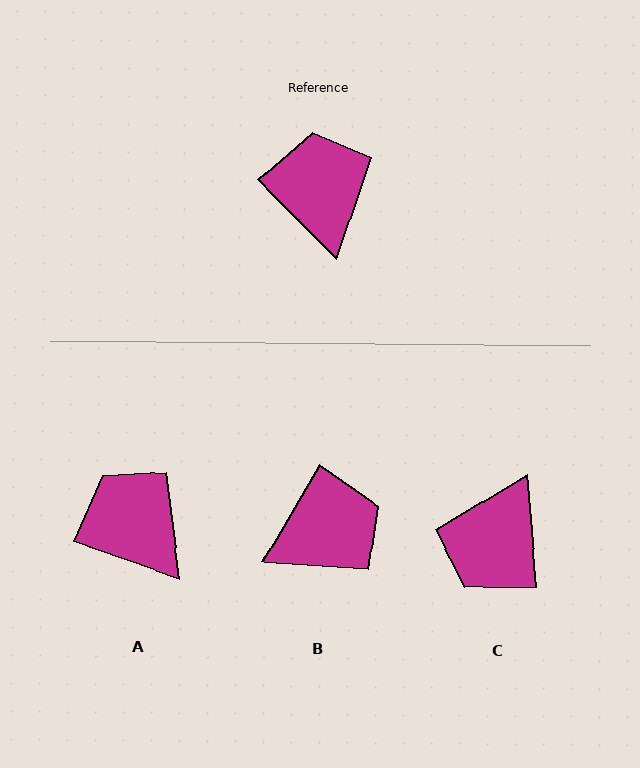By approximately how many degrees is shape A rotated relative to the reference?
Approximately 26 degrees counter-clockwise.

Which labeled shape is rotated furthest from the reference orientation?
C, about 140 degrees away.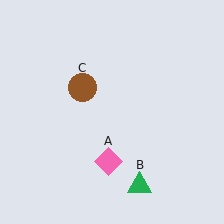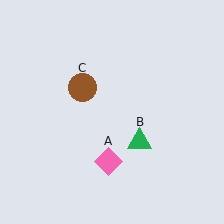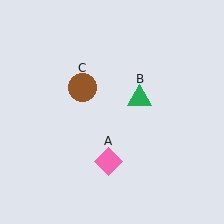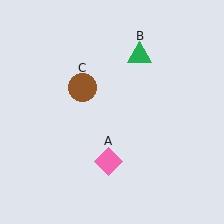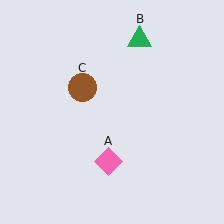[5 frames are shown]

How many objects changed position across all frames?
1 object changed position: green triangle (object B).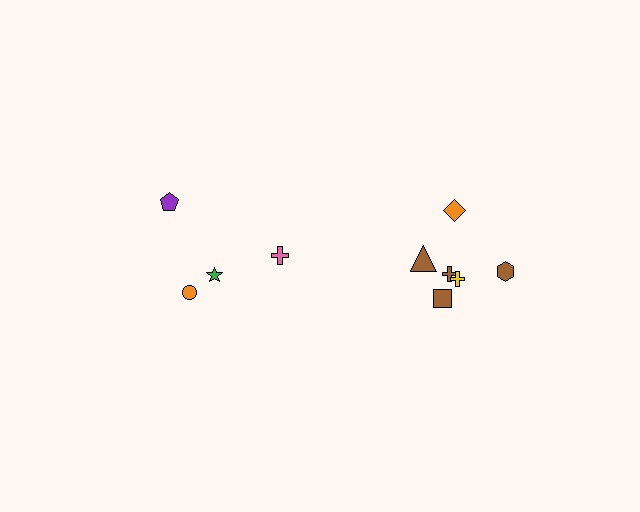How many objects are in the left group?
There are 4 objects.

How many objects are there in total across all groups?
There are 10 objects.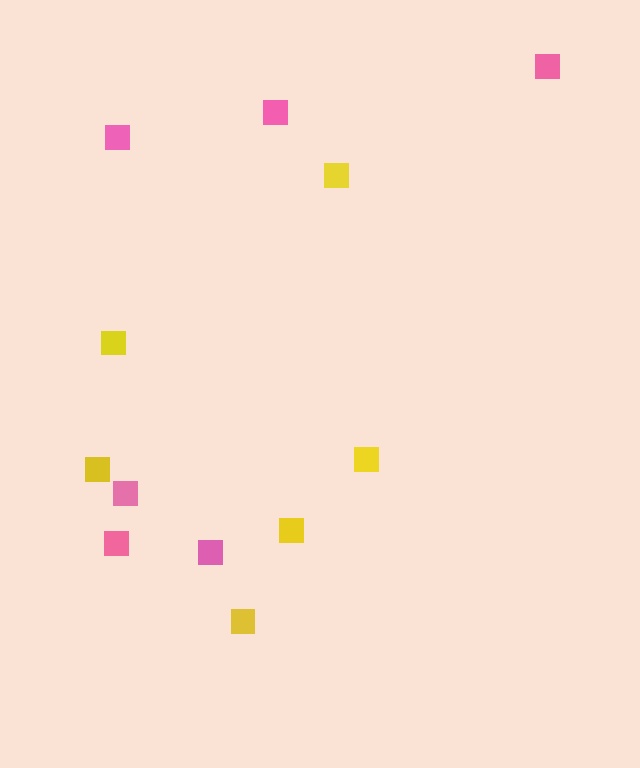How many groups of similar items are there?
There are 2 groups: one group of yellow squares (6) and one group of pink squares (6).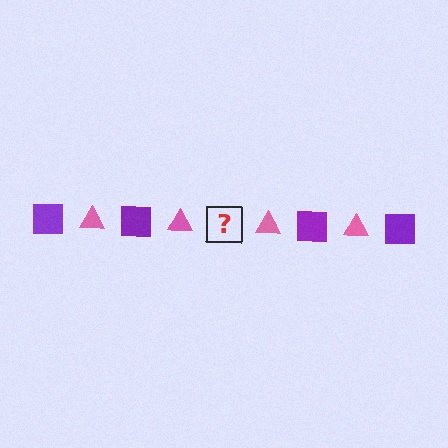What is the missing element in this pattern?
The missing element is a purple square.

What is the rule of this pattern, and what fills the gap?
The rule is that the pattern alternates between purple square and pink triangle. The gap should be filled with a purple square.